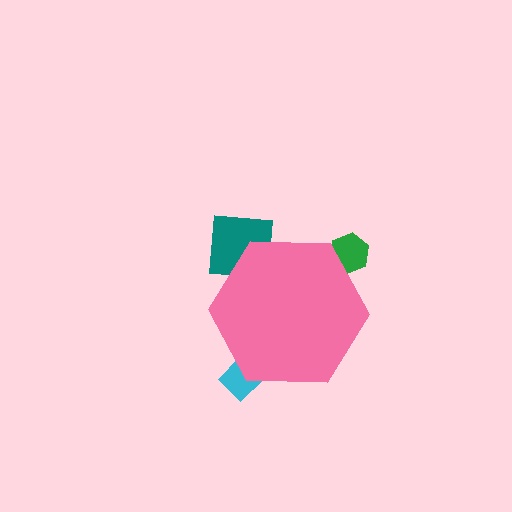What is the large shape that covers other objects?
A pink hexagon.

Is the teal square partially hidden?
Yes, the teal square is partially hidden behind the pink hexagon.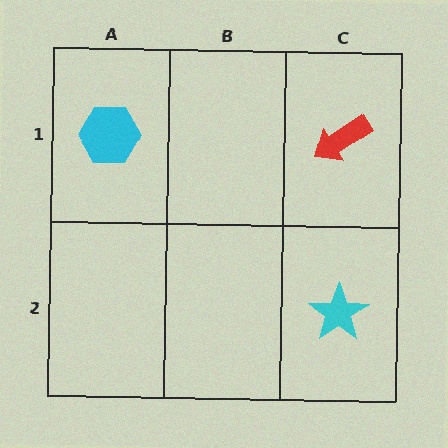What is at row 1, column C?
A red arrow.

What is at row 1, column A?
A cyan hexagon.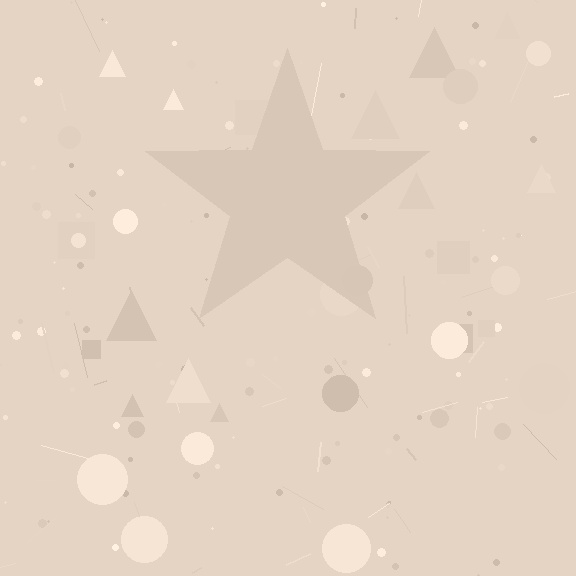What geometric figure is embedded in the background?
A star is embedded in the background.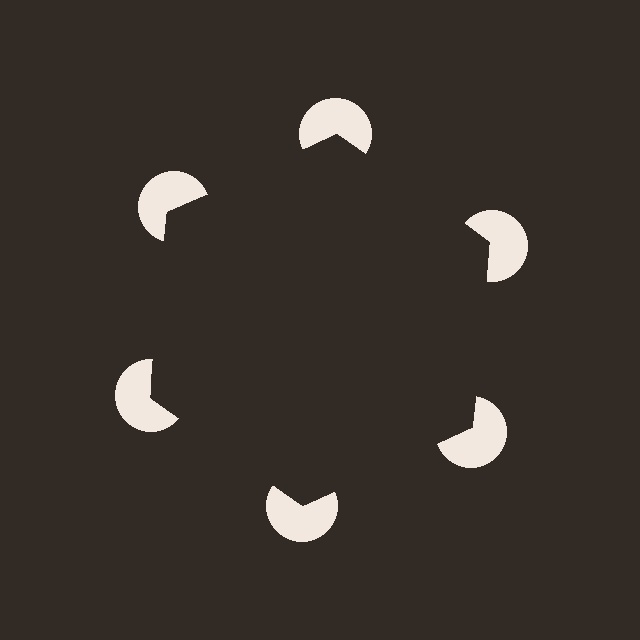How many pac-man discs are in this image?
There are 6 — one at each vertex of the illusory hexagon.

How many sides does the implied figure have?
6 sides.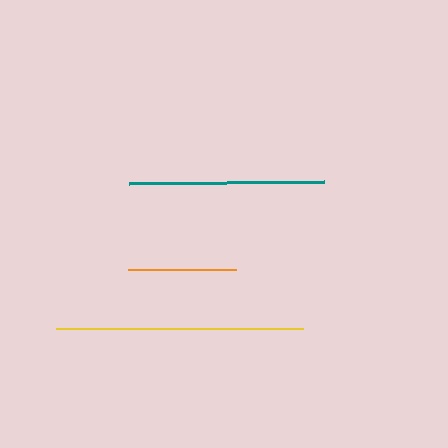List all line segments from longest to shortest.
From longest to shortest: yellow, teal, orange.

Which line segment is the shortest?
The orange line is the shortest at approximately 107 pixels.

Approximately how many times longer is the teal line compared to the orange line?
The teal line is approximately 1.8 times the length of the orange line.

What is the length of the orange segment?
The orange segment is approximately 107 pixels long.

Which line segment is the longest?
The yellow line is the longest at approximately 247 pixels.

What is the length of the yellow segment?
The yellow segment is approximately 247 pixels long.